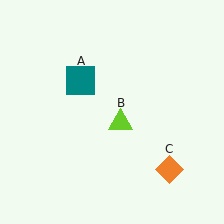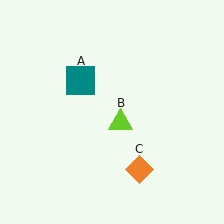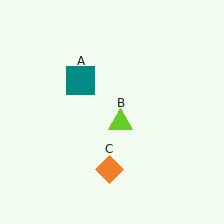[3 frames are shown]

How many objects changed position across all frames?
1 object changed position: orange diamond (object C).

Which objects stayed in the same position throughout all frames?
Teal square (object A) and lime triangle (object B) remained stationary.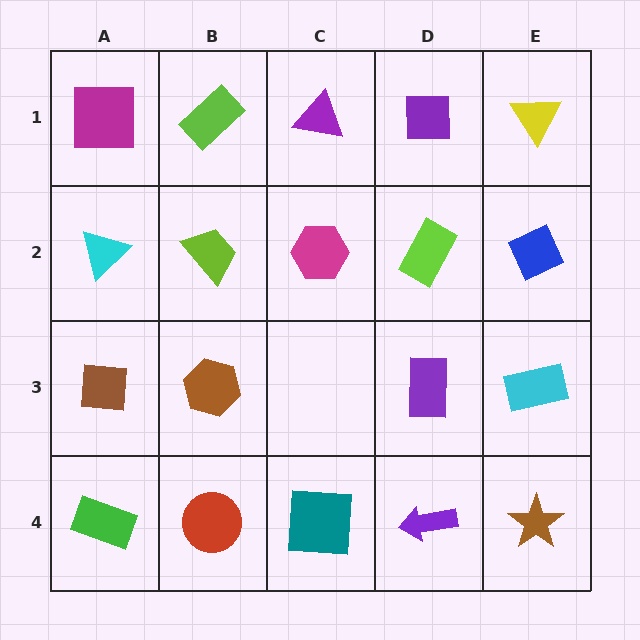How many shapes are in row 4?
5 shapes.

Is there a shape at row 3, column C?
No, that cell is empty.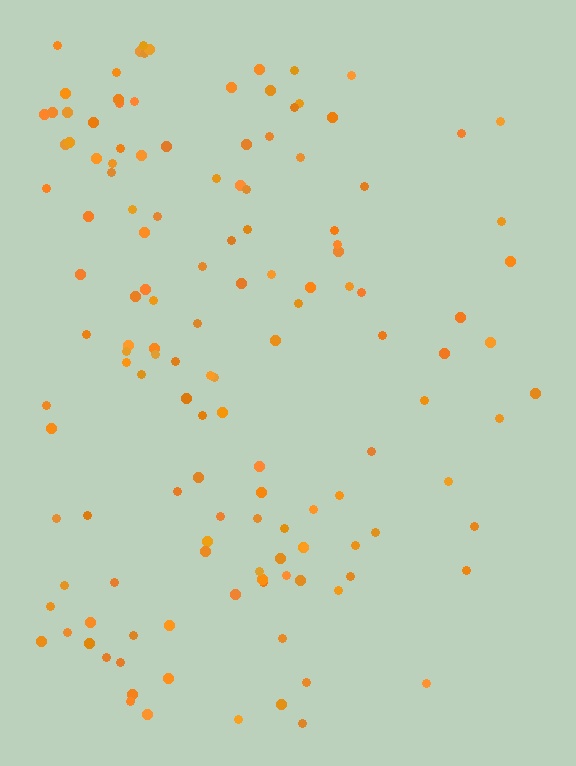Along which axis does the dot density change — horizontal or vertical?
Horizontal.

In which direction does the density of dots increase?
From right to left, with the left side densest.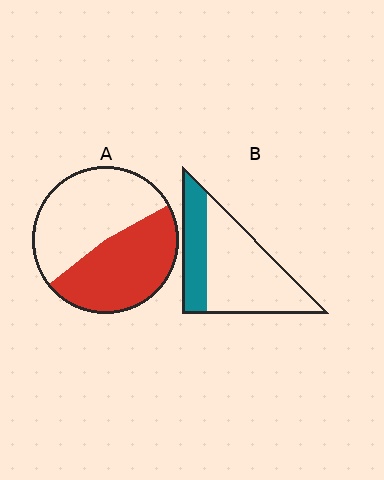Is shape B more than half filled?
No.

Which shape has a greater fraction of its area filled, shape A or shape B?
Shape A.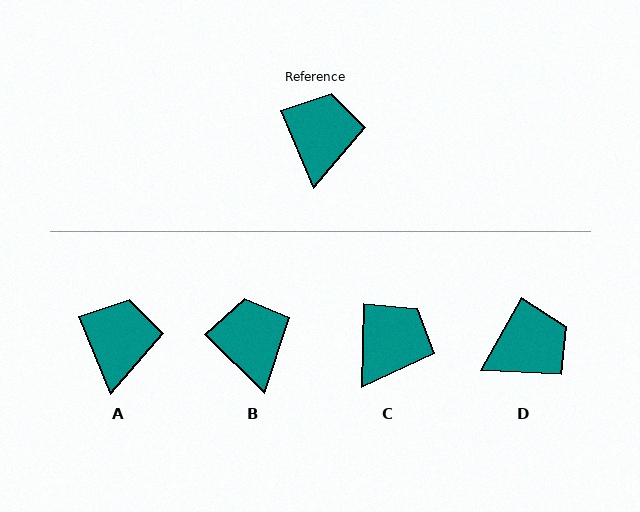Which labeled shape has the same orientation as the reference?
A.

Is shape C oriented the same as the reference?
No, it is off by about 24 degrees.